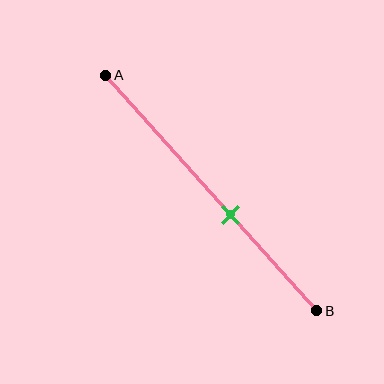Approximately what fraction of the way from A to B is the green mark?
The green mark is approximately 60% of the way from A to B.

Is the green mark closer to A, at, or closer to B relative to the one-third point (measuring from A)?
The green mark is closer to point B than the one-third point of segment AB.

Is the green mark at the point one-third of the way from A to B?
No, the mark is at about 60% from A, not at the 33% one-third point.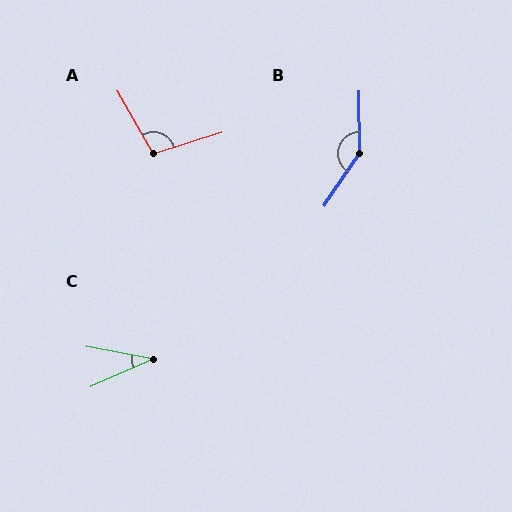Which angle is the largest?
B, at approximately 146 degrees.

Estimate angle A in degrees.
Approximately 103 degrees.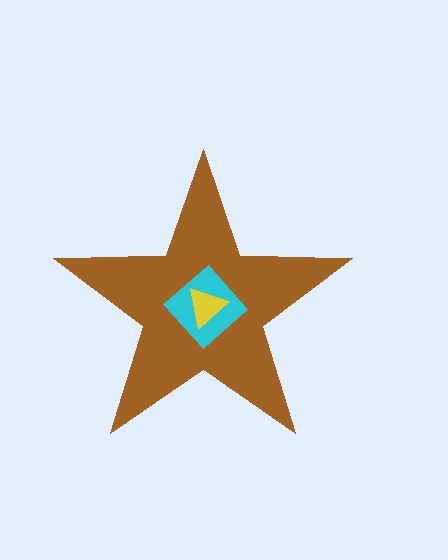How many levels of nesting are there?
3.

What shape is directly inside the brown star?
The cyan diamond.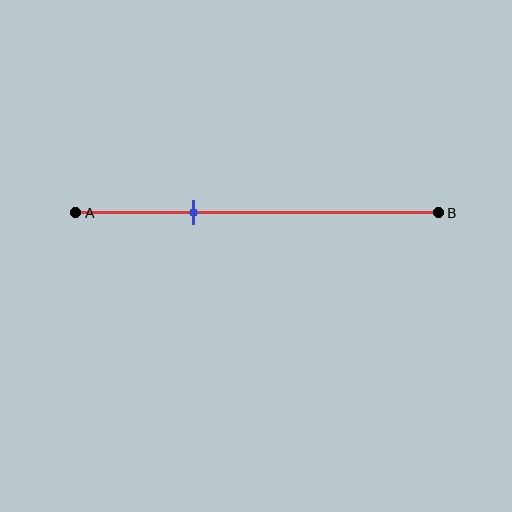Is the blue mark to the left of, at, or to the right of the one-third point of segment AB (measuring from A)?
The blue mark is approximately at the one-third point of segment AB.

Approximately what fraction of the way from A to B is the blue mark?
The blue mark is approximately 30% of the way from A to B.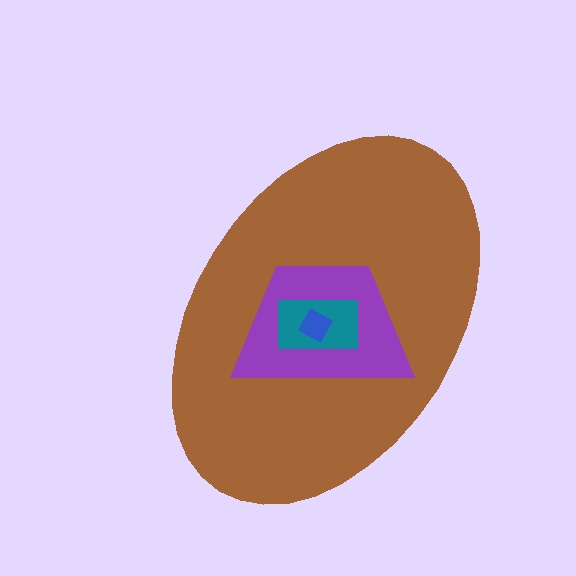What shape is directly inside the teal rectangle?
The blue diamond.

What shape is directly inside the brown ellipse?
The purple trapezoid.